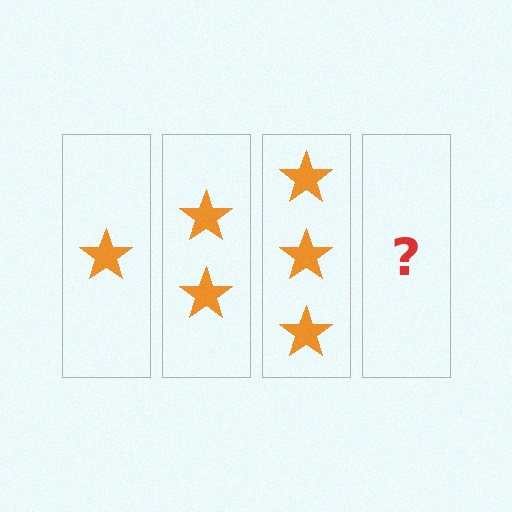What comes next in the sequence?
The next element should be 4 stars.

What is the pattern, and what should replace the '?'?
The pattern is that each step adds one more star. The '?' should be 4 stars.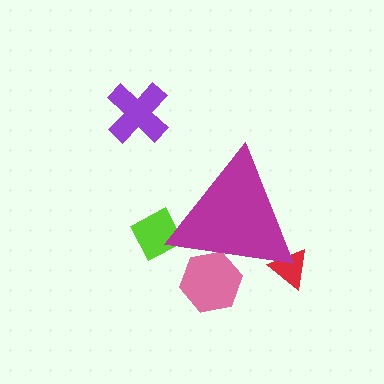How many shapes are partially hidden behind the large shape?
3 shapes are partially hidden.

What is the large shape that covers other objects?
A magenta triangle.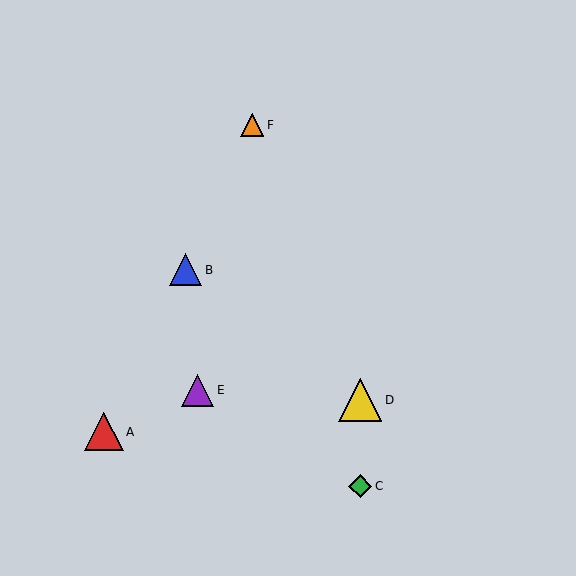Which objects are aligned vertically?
Objects C, D are aligned vertically.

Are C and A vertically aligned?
No, C is at x≈360 and A is at x≈104.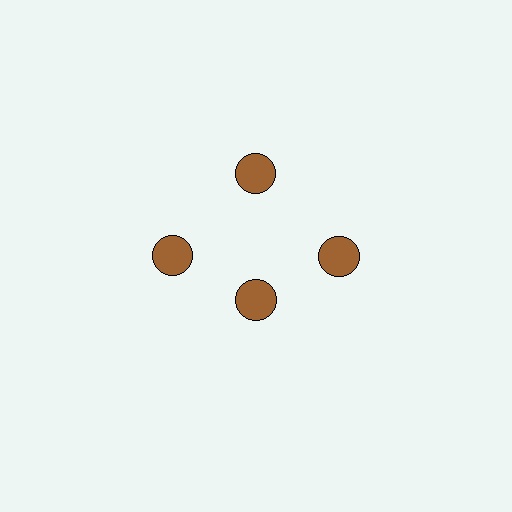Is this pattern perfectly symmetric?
No. The 4 brown circles are arranged in a ring, but one element near the 6 o'clock position is pulled inward toward the center, breaking the 4-fold rotational symmetry.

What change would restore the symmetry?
The symmetry would be restored by moving it outward, back onto the ring so that all 4 circles sit at equal angles and equal distance from the center.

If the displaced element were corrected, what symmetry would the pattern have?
It would have 4-fold rotational symmetry — the pattern would map onto itself every 90 degrees.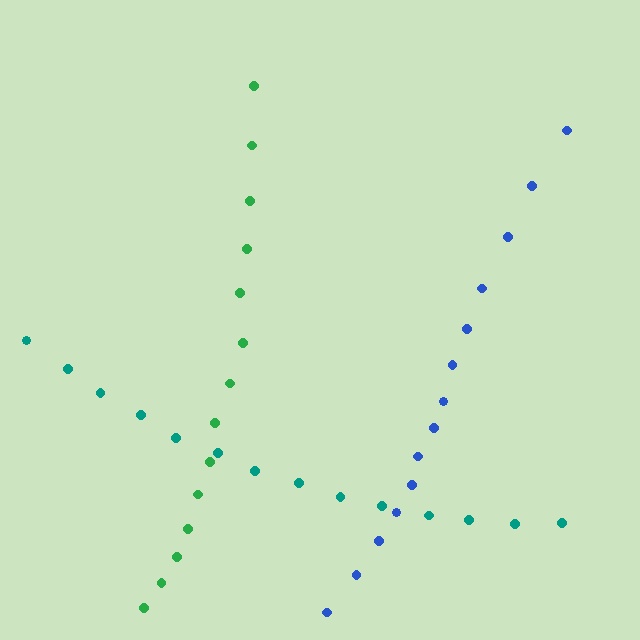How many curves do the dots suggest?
There are 3 distinct paths.